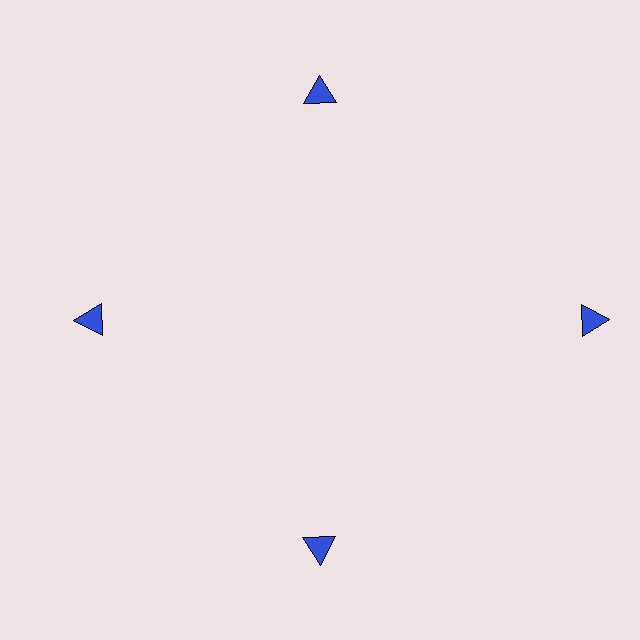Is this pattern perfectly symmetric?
No. The 4 blue triangles are arranged in a ring, but one element near the 3 o'clock position is pushed outward from the center, breaking the 4-fold rotational symmetry.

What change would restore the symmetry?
The symmetry would be restored by moving it inward, back onto the ring so that all 4 triangles sit at equal angles and equal distance from the center.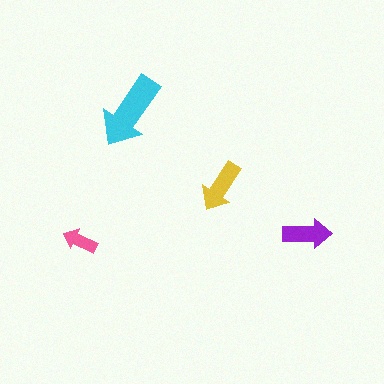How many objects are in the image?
There are 4 objects in the image.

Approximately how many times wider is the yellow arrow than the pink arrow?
About 1.5 times wider.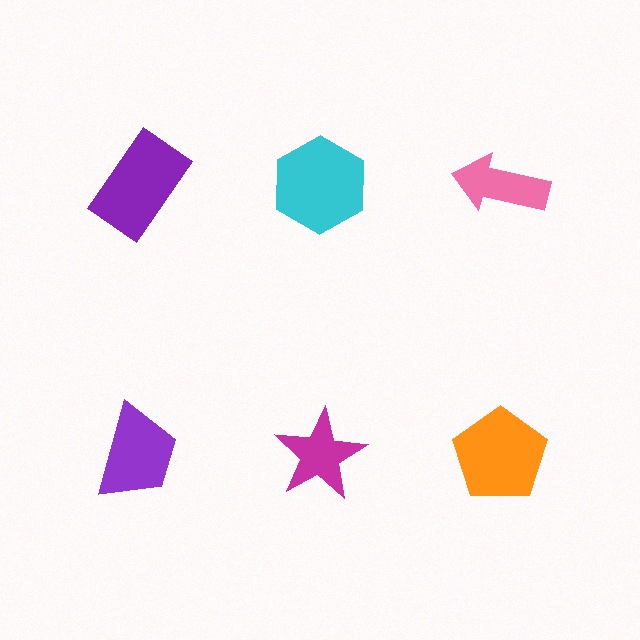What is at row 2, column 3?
An orange pentagon.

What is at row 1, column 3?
A pink arrow.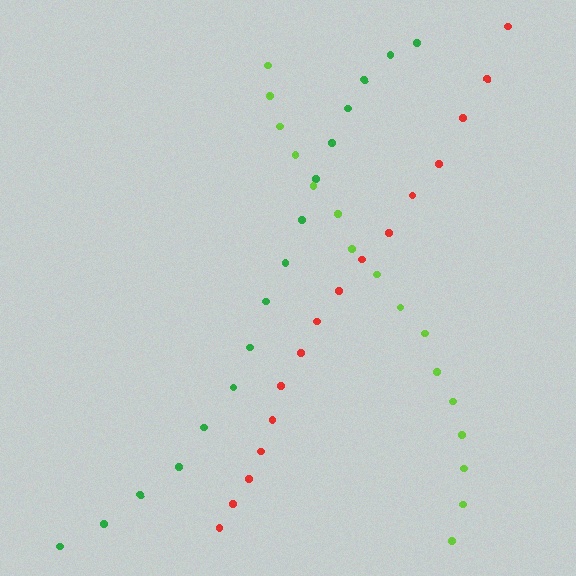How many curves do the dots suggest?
There are 3 distinct paths.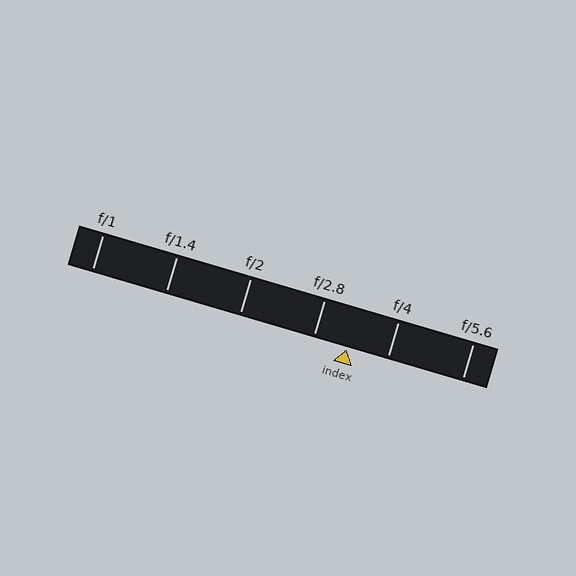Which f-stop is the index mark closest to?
The index mark is closest to f/2.8.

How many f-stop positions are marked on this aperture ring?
There are 6 f-stop positions marked.